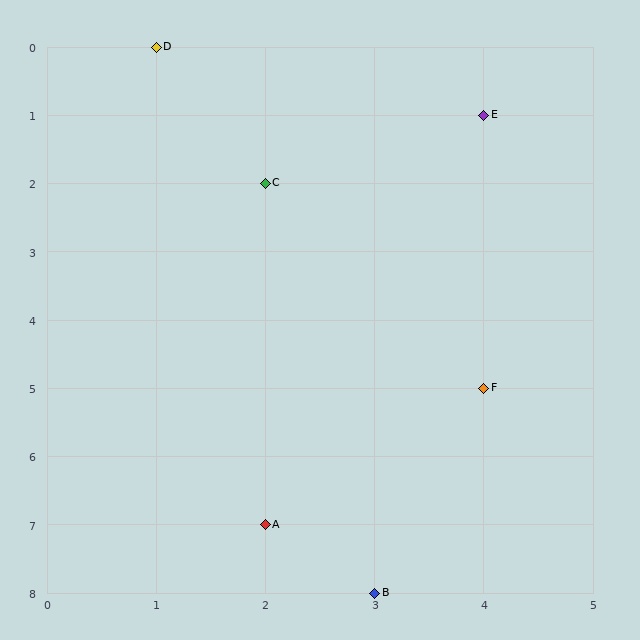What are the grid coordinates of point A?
Point A is at grid coordinates (2, 7).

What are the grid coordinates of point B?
Point B is at grid coordinates (3, 8).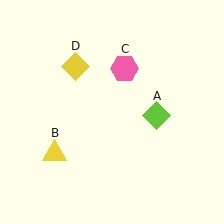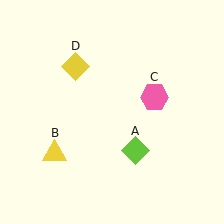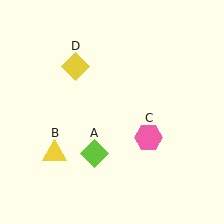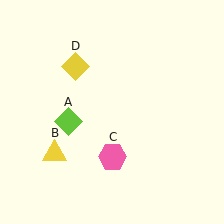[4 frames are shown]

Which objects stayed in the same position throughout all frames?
Yellow triangle (object B) and yellow diamond (object D) remained stationary.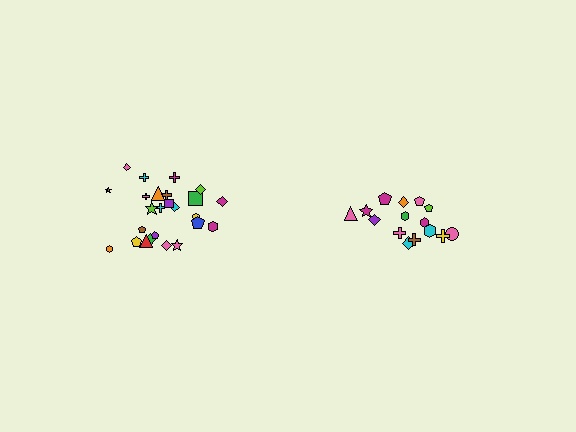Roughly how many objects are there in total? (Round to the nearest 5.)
Roughly 40 objects in total.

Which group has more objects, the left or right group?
The left group.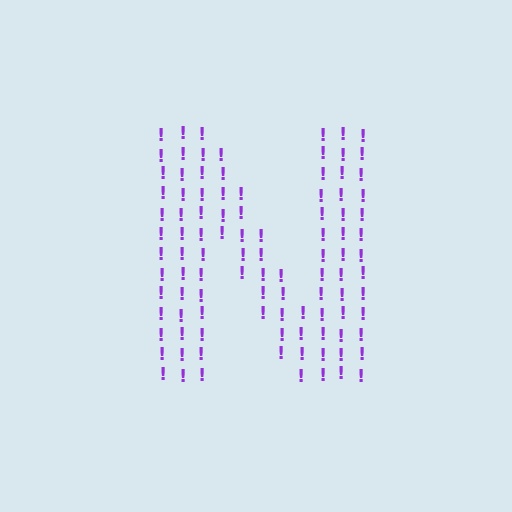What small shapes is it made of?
It is made of small exclamation marks.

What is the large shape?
The large shape is the letter N.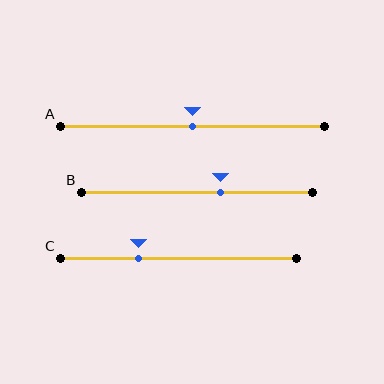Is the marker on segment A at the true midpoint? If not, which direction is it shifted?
Yes, the marker on segment A is at the true midpoint.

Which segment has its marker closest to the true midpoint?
Segment A has its marker closest to the true midpoint.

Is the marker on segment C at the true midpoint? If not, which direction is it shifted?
No, the marker on segment C is shifted to the left by about 17% of the segment length.